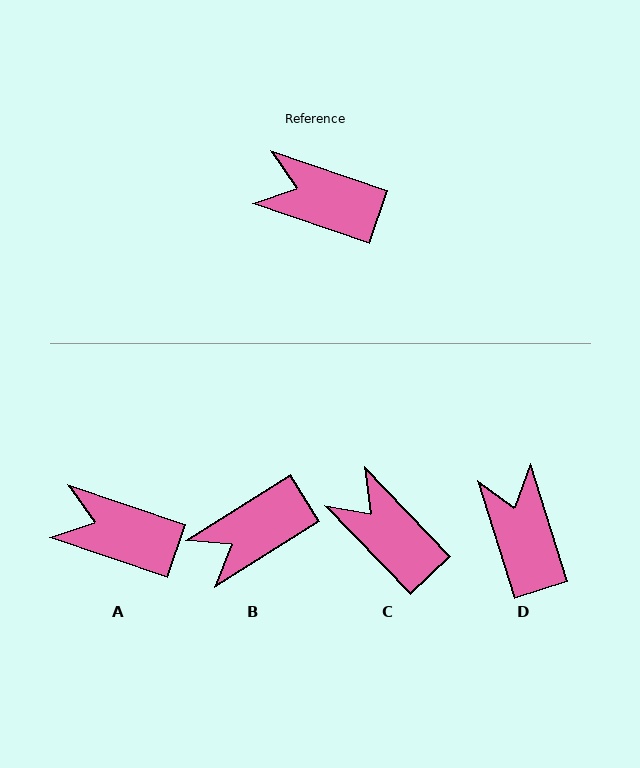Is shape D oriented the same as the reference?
No, it is off by about 53 degrees.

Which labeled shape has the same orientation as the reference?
A.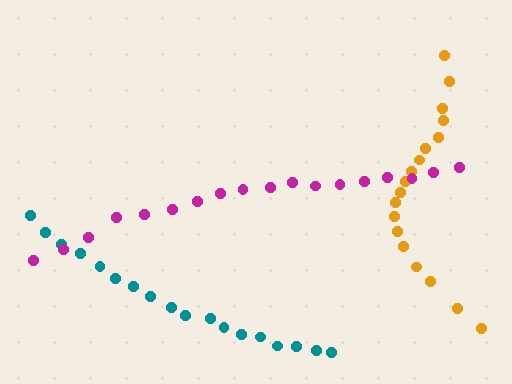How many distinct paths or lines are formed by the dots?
There are 3 distinct paths.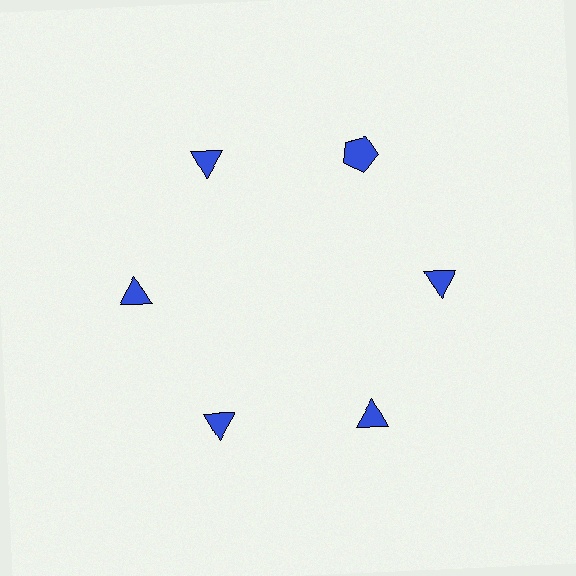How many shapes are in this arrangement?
There are 6 shapes arranged in a ring pattern.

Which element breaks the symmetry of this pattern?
The blue pentagon at roughly the 1 o'clock position breaks the symmetry. All other shapes are blue triangles.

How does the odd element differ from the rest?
It has a different shape: pentagon instead of triangle.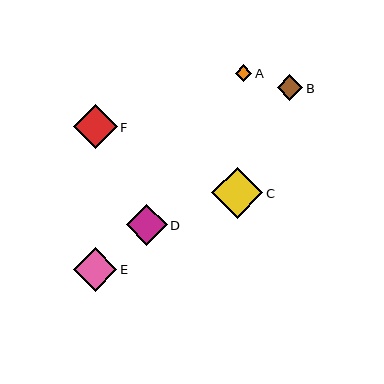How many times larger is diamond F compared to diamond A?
Diamond F is approximately 2.7 times the size of diamond A.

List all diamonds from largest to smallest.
From largest to smallest: C, F, E, D, B, A.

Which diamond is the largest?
Diamond C is the largest with a size of approximately 51 pixels.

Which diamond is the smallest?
Diamond A is the smallest with a size of approximately 16 pixels.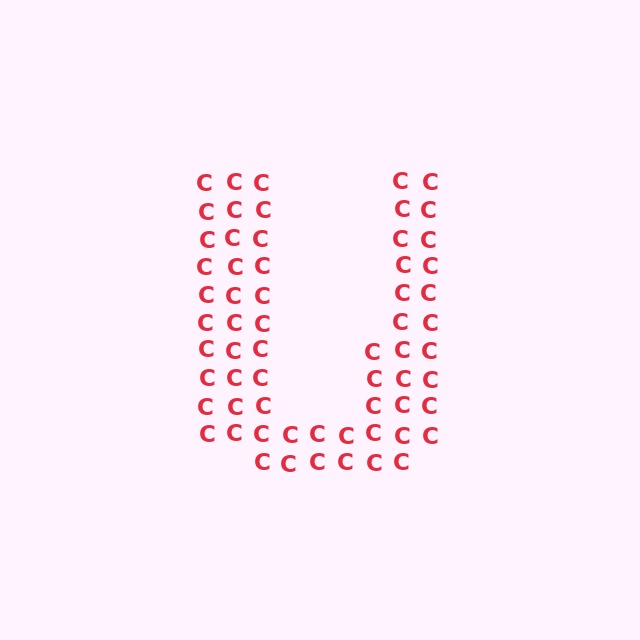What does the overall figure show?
The overall figure shows the letter U.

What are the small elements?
The small elements are letter C's.